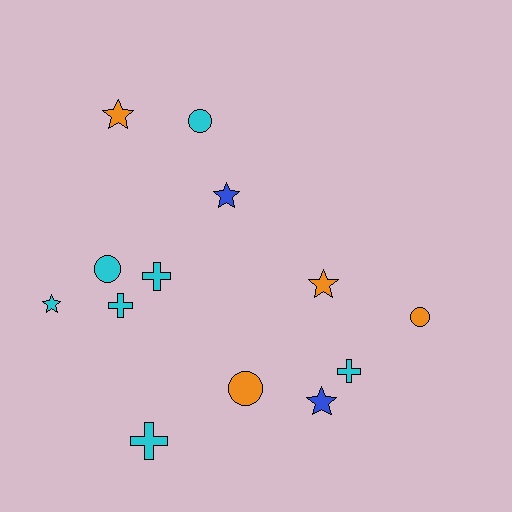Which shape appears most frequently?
Star, with 5 objects.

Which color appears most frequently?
Cyan, with 7 objects.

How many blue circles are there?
There are no blue circles.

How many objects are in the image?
There are 13 objects.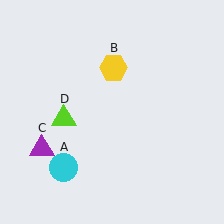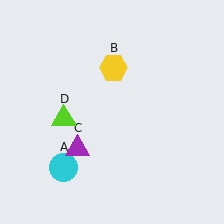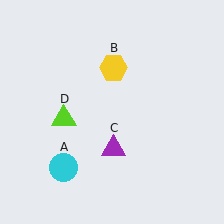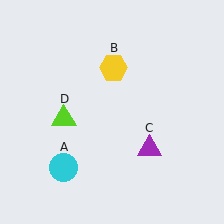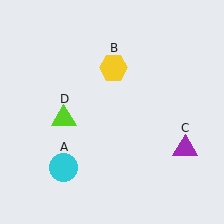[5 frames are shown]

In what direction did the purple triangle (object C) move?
The purple triangle (object C) moved right.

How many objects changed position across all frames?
1 object changed position: purple triangle (object C).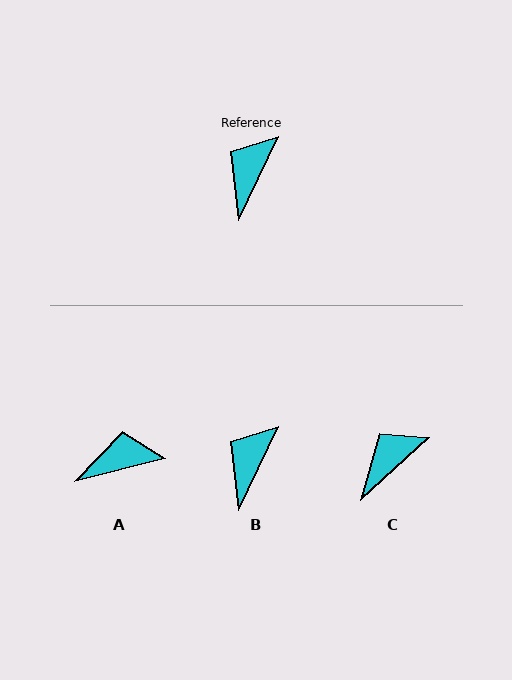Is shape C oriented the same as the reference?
No, it is off by about 22 degrees.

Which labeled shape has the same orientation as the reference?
B.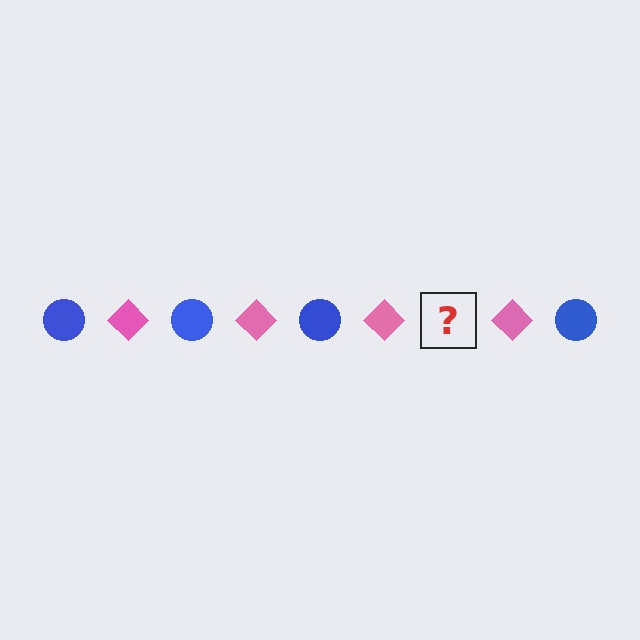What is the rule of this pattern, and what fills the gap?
The rule is that the pattern alternates between blue circle and pink diamond. The gap should be filled with a blue circle.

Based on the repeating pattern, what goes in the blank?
The blank should be a blue circle.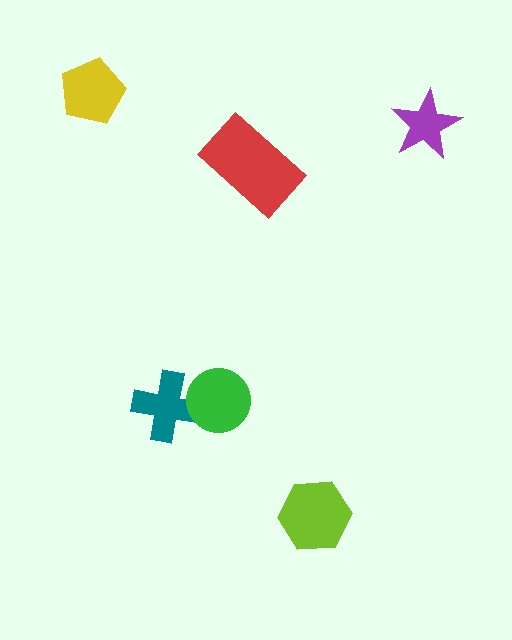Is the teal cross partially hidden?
Yes, it is partially covered by another shape.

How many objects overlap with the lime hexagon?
0 objects overlap with the lime hexagon.